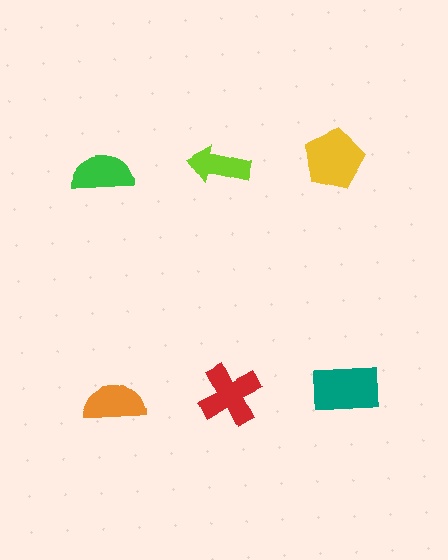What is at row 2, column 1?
An orange semicircle.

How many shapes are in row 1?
3 shapes.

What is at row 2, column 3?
A teal rectangle.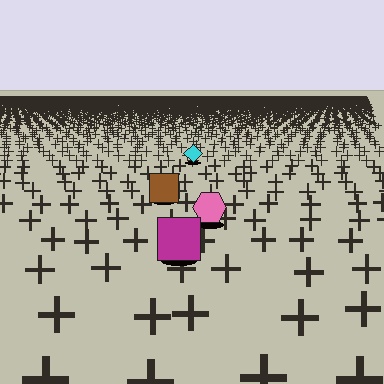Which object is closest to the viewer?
The magenta square is closest. The texture marks near it are larger and more spread out.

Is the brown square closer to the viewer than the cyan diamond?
Yes. The brown square is closer — you can tell from the texture gradient: the ground texture is coarser near it.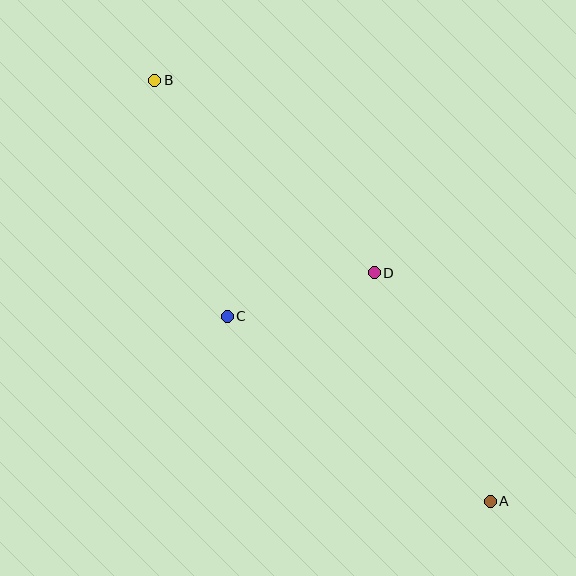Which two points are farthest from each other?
Points A and B are farthest from each other.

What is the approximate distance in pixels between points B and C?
The distance between B and C is approximately 247 pixels.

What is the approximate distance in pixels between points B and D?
The distance between B and D is approximately 292 pixels.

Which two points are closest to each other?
Points C and D are closest to each other.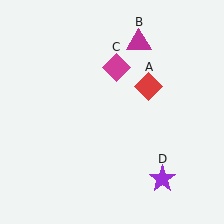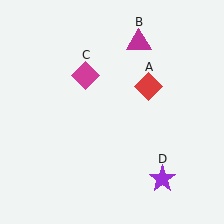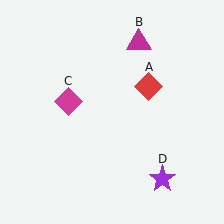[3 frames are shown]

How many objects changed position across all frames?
1 object changed position: magenta diamond (object C).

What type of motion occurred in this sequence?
The magenta diamond (object C) rotated counterclockwise around the center of the scene.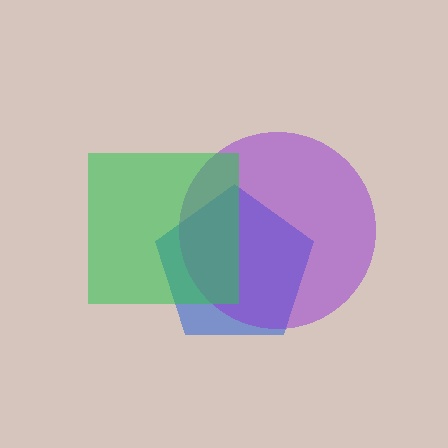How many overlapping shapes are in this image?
There are 3 overlapping shapes in the image.